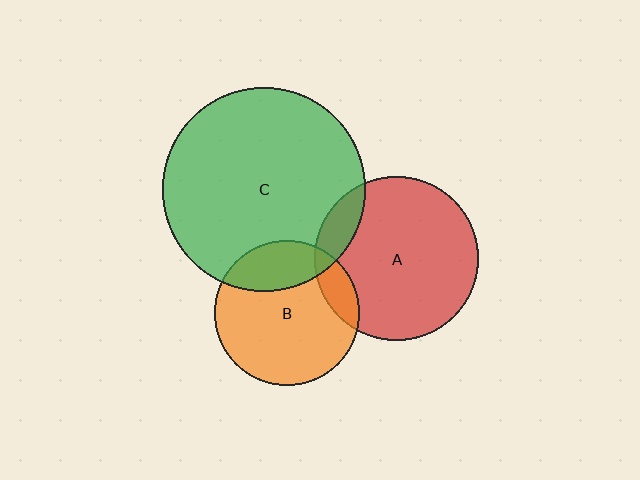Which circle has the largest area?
Circle C (green).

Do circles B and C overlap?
Yes.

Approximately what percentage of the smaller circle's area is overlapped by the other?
Approximately 25%.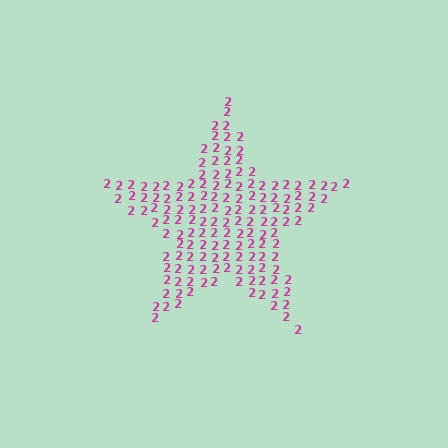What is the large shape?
The large shape is a star.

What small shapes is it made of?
It is made of small digit 2's.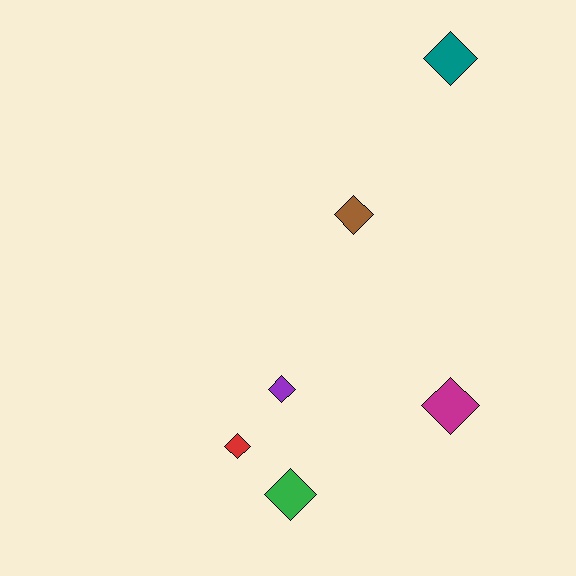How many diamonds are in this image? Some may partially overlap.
There are 6 diamonds.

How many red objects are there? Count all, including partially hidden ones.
There is 1 red object.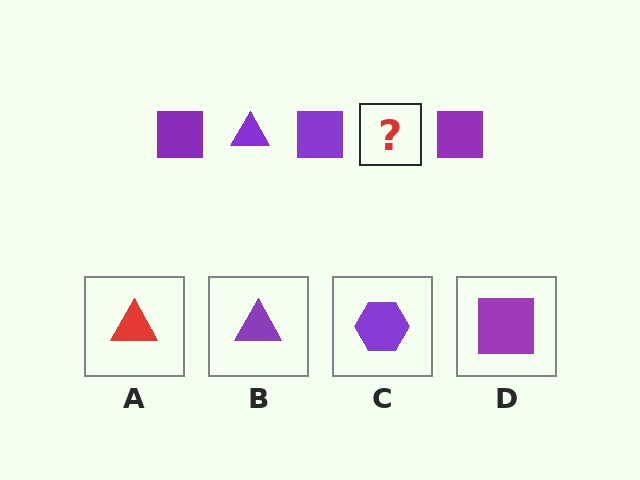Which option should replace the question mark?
Option B.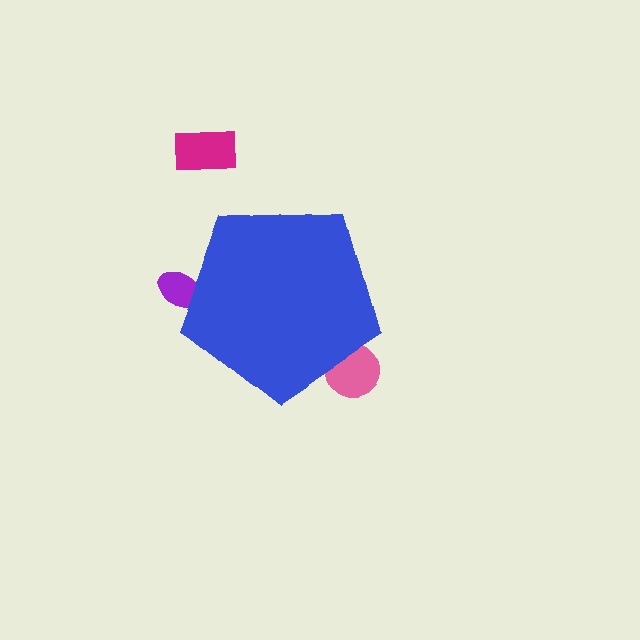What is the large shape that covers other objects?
A blue pentagon.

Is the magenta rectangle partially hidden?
No, the magenta rectangle is fully visible.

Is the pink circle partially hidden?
Yes, the pink circle is partially hidden behind the blue pentagon.